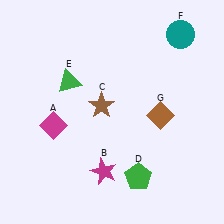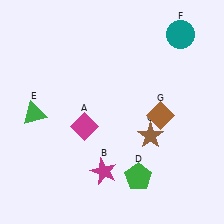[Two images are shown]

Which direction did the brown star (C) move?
The brown star (C) moved right.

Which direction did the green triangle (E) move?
The green triangle (E) moved left.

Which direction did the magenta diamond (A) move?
The magenta diamond (A) moved right.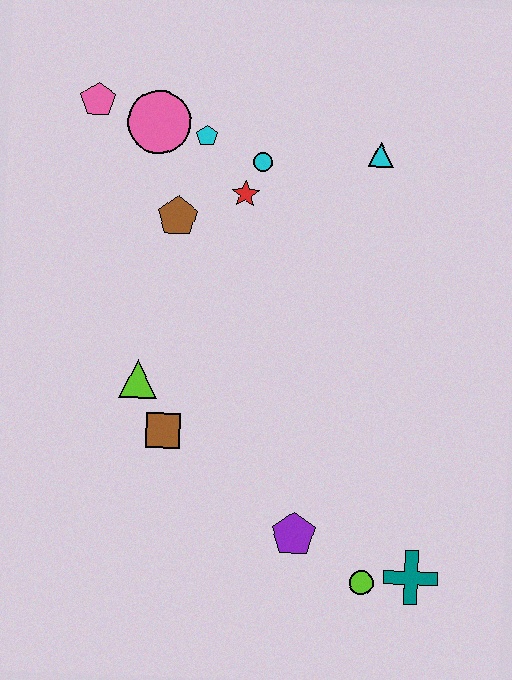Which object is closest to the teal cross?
The lime circle is closest to the teal cross.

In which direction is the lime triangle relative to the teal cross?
The lime triangle is to the left of the teal cross.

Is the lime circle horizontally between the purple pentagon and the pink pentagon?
No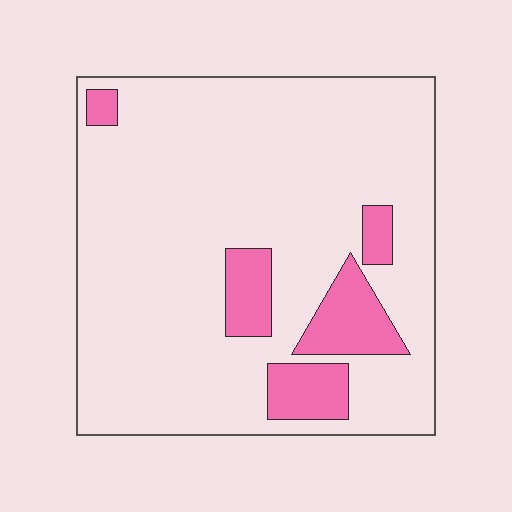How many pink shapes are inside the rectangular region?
5.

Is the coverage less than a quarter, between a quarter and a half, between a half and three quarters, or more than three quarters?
Less than a quarter.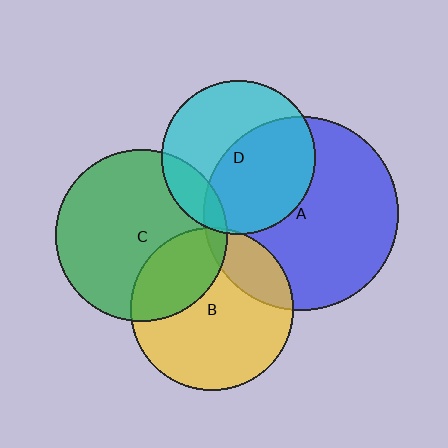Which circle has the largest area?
Circle A (blue).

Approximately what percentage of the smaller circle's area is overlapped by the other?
Approximately 50%.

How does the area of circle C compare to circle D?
Approximately 1.2 times.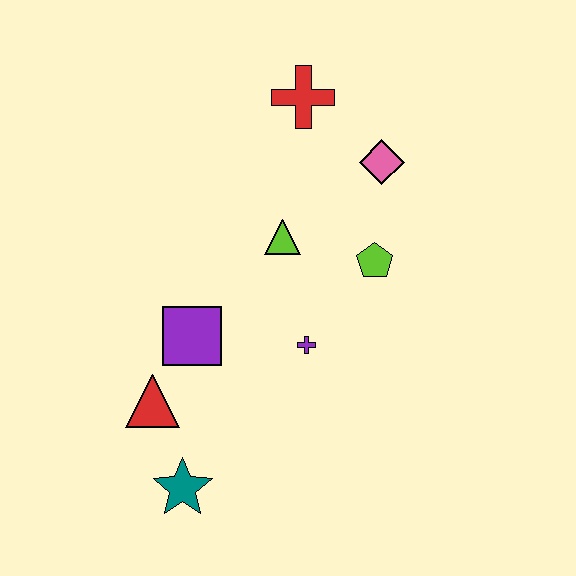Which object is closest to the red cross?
The pink diamond is closest to the red cross.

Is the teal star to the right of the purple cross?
No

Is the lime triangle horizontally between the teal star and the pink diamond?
Yes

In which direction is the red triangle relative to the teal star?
The red triangle is above the teal star.